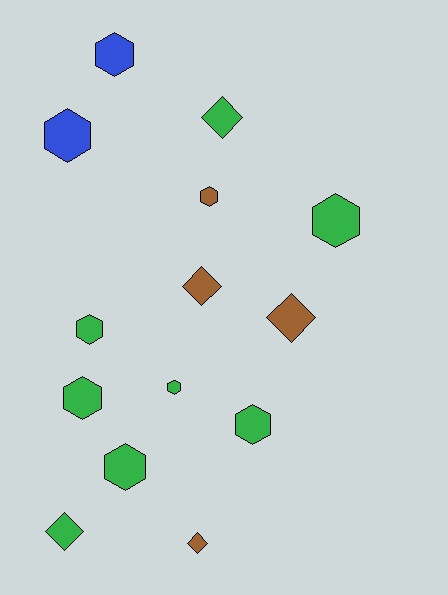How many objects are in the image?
There are 14 objects.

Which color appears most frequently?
Green, with 8 objects.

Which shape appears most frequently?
Hexagon, with 9 objects.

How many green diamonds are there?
There are 2 green diamonds.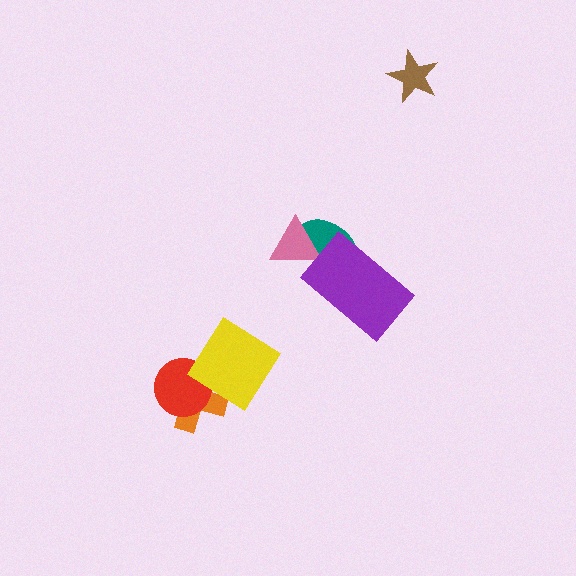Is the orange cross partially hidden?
Yes, it is partially covered by another shape.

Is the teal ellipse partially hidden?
Yes, it is partially covered by another shape.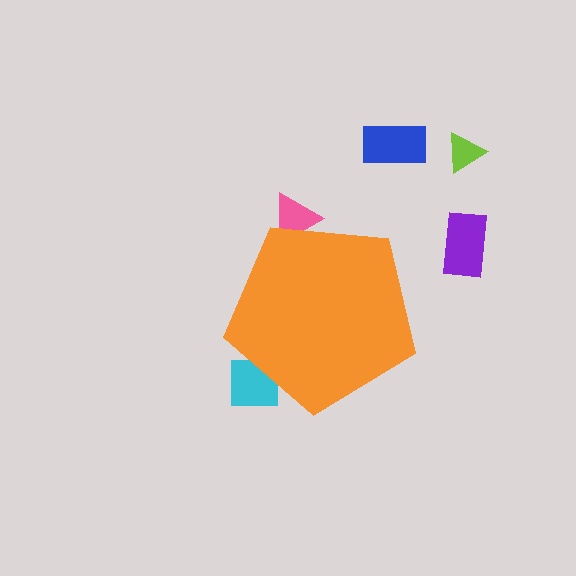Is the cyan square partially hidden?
Yes, the cyan square is partially hidden behind the orange pentagon.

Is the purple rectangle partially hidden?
No, the purple rectangle is fully visible.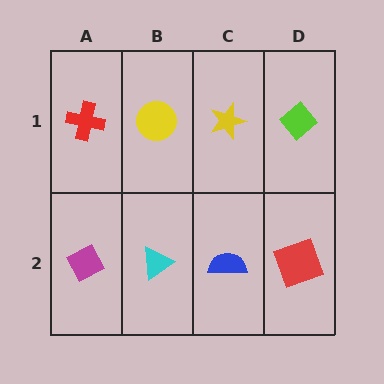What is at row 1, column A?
A red cross.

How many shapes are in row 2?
4 shapes.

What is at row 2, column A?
A magenta diamond.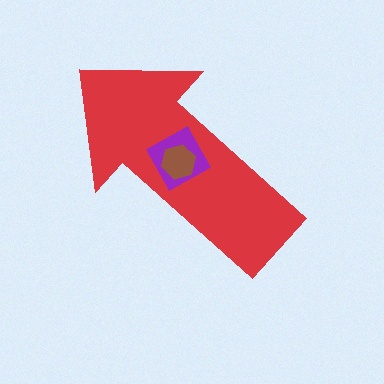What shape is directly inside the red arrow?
The purple square.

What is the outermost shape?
The red arrow.